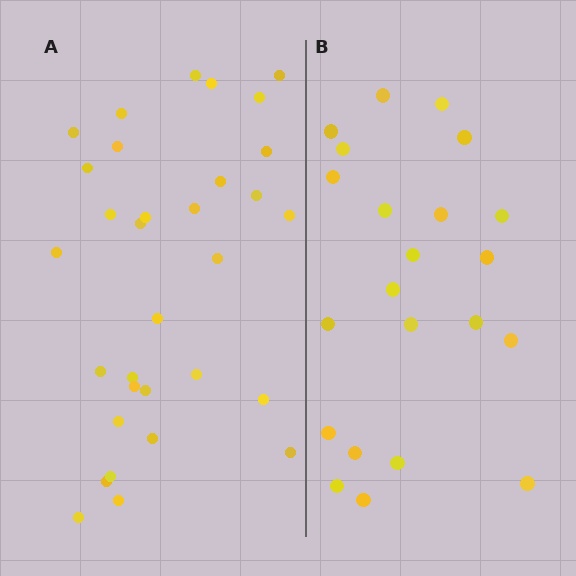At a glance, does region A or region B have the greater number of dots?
Region A (the left region) has more dots.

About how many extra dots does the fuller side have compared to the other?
Region A has roughly 10 or so more dots than region B.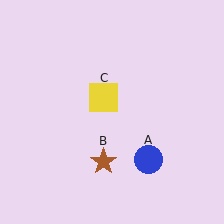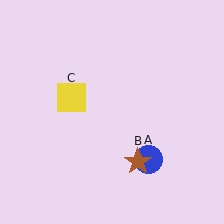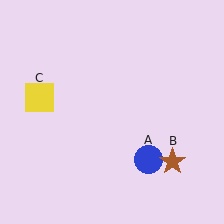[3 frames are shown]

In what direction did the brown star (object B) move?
The brown star (object B) moved right.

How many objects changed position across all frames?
2 objects changed position: brown star (object B), yellow square (object C).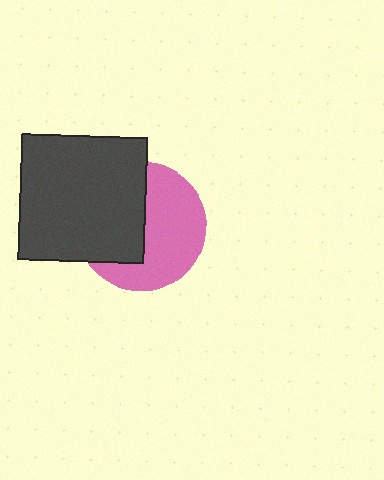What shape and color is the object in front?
The object in front is a dark gray square.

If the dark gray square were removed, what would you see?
You would see the complete pink circle.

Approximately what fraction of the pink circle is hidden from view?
Roughly 46% of the pink circle is hidden behind the dark gray square.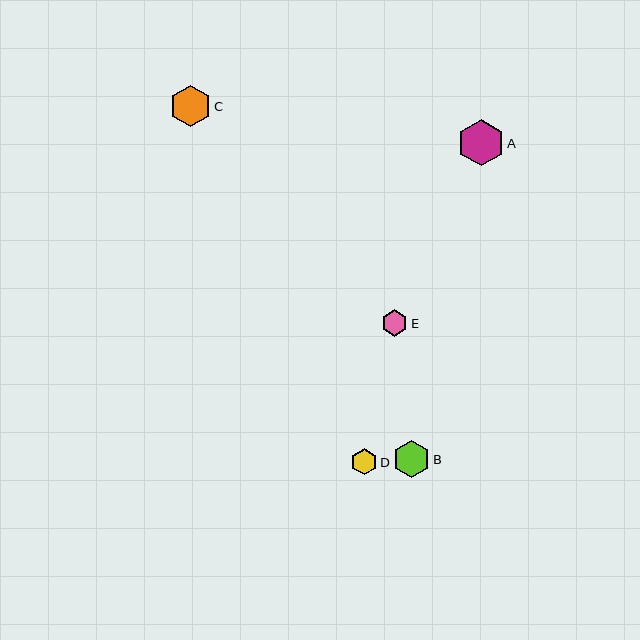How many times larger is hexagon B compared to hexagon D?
Hexagon B is approximately 1.4 times the size of hexagon D.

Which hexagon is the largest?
Hexagon A is the largest with a size of approximately 46 pixels.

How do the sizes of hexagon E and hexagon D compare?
Hexagon E and hexagon D are approximately the same size.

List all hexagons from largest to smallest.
From largest to smallest: A, C, B, E, D.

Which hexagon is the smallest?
Hexagon D is the smallest with a size of approximately 26 pixels.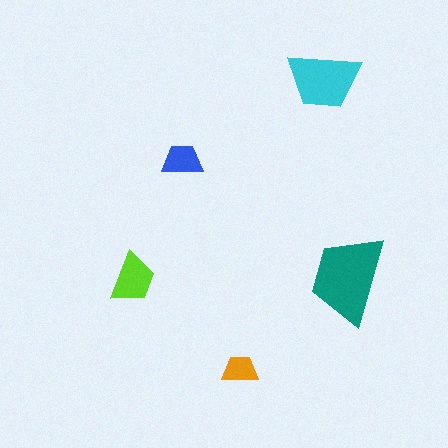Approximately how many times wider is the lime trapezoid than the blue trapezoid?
About 1.5 times wider.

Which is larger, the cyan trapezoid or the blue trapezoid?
The cyan one.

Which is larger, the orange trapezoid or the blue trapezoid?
The blue one.